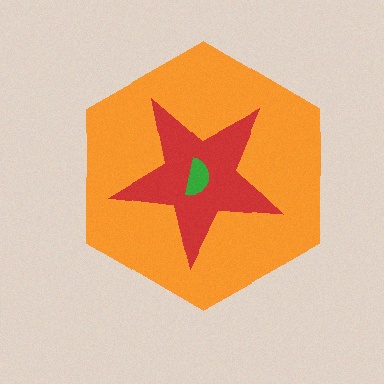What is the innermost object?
The green semicircle.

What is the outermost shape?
The orange hexagon.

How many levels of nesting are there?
3.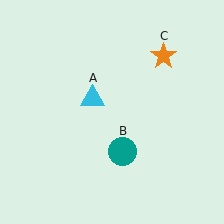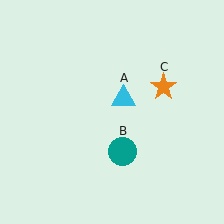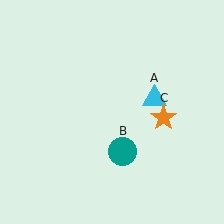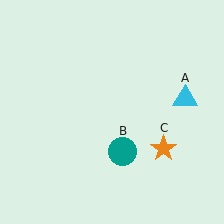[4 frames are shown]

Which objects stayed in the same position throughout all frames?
Teal circle (object B) remained stationary.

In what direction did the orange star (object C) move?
The orange star (object C) moved down.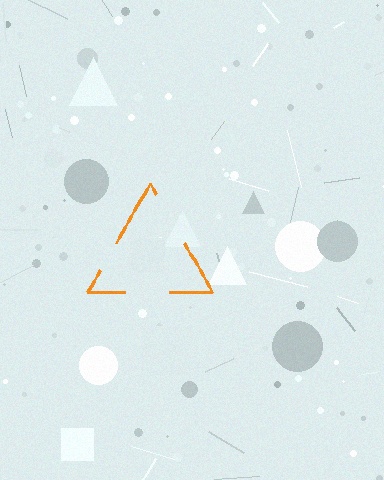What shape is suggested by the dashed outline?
The dashed outline suggests a triangle.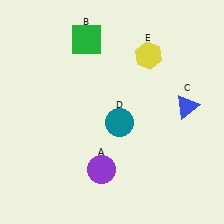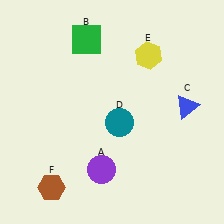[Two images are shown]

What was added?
A brown hexagon (F) was added in Image 2.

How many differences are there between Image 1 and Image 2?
There is 1 difference between the two images.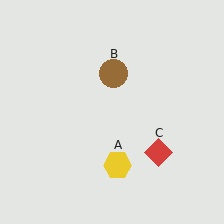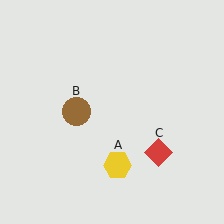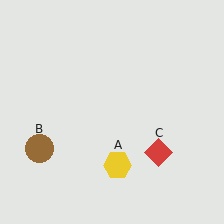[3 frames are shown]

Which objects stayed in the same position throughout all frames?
Yellow hexagon (object A) and red diamond (object C) remained stationary.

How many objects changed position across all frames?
1 object changed position: brown circle (object B).